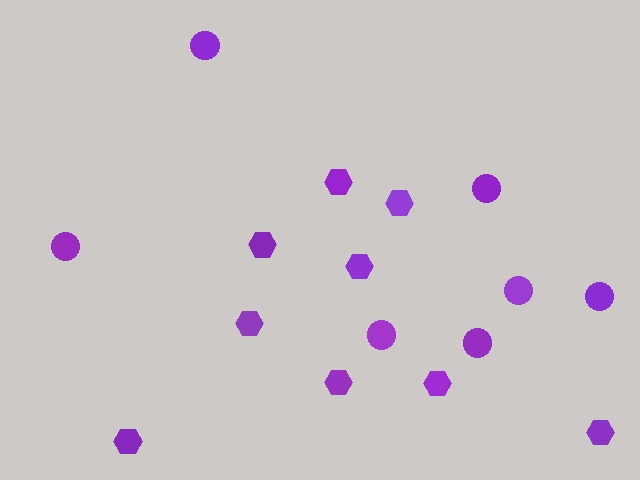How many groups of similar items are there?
There are 2 groups: one group of circles (7) and one group of hexagons (9).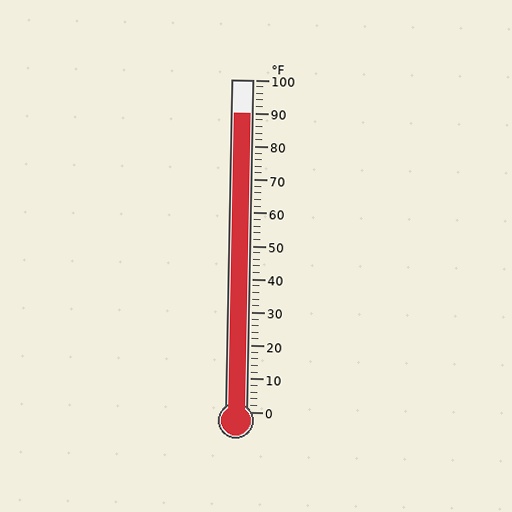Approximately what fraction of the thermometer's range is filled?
The thermometer is filled to approximately 90% of its range.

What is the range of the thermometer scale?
The thermometer scale ranges from 0°F to 100°F.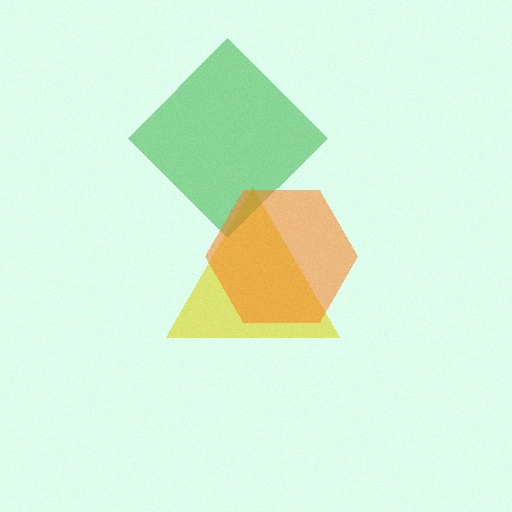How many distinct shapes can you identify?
There are 3 distinct shapes: a yellow triangle, a green diamond, an orange hexagon.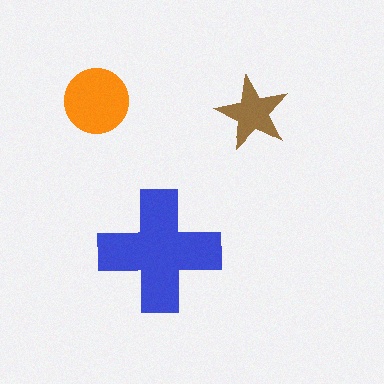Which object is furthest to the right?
The brown star is rightmost.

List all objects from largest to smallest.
The blue cross, the orange circle, the brown star.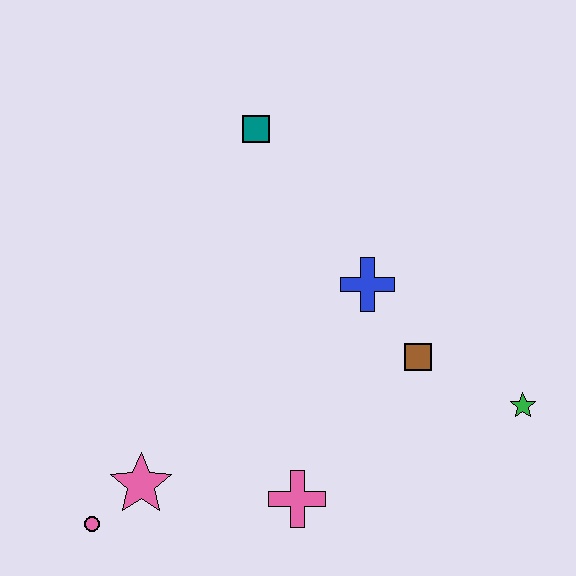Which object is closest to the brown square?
The blue cross is closest to the brown square.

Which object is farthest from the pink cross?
The teal square is farthest from the pink cross.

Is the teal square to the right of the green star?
No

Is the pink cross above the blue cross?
No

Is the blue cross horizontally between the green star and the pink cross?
Yes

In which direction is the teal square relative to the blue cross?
The teal square is above the blue cross.